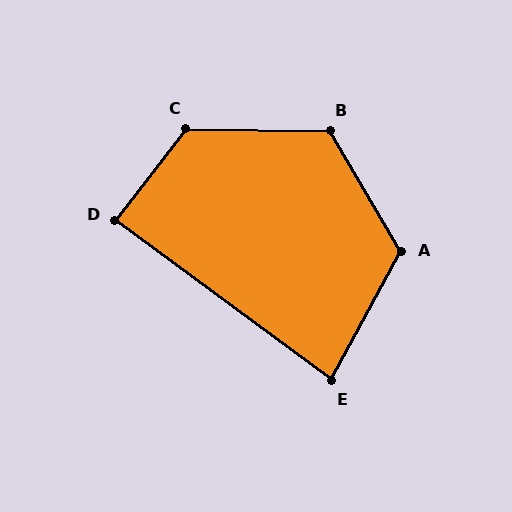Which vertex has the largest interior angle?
C, at approximately 127 degrees.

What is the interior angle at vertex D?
Approximately 89 degrees (approximately right).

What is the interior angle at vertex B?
Approximately 121 degrees (obtuse).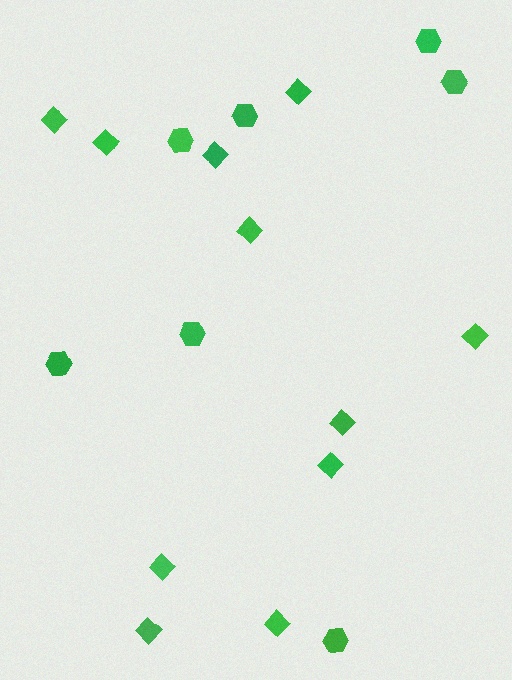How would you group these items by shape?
There are 2 groups: one group of hexagons (7) and one group of diamonds (11).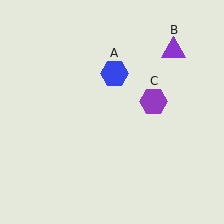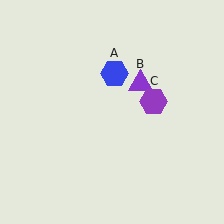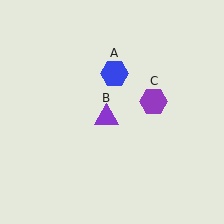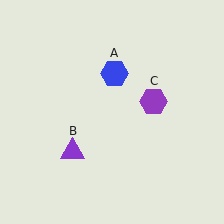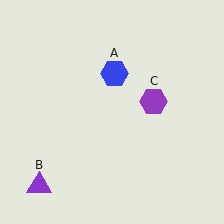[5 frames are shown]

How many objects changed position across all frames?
1 object changed position: purple triangle (object B).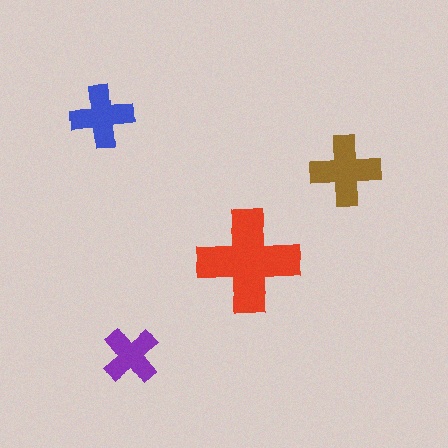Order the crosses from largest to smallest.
the red one, the brown one, the blue one, the purple one.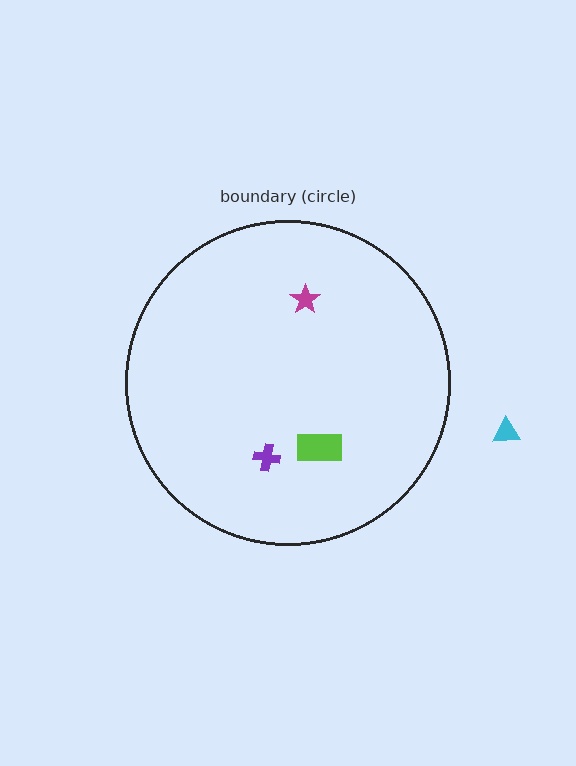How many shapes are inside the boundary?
3 inside, 1 outside.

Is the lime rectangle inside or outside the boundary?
Inside.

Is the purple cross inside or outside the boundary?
Inside.